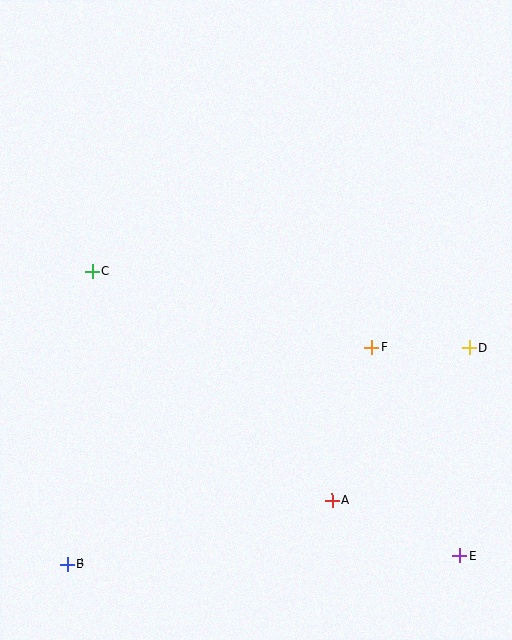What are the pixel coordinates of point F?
Point F is at (372, 347).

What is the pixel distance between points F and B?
The distance between F and B is 374 pixels.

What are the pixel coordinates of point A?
Point A is at (332, 500).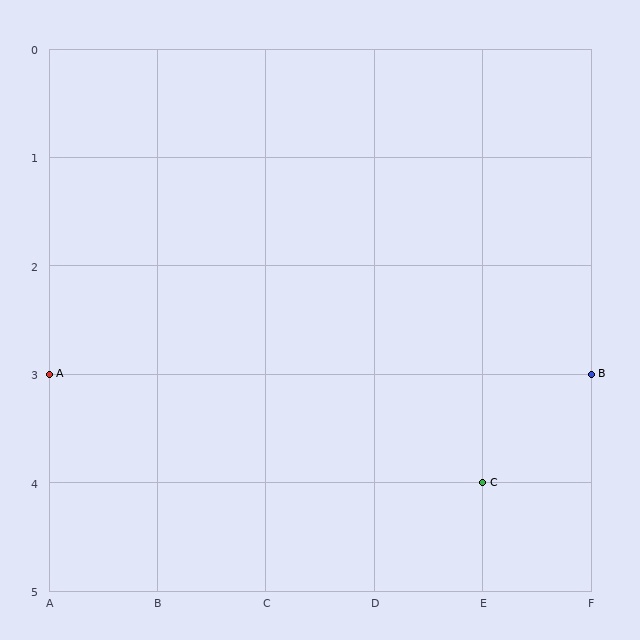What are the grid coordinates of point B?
Point B is at grid coordinates (F, 3).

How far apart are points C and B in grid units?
Points C and B are 1 column and 1 row apart (about 1.4 grid units diagonally).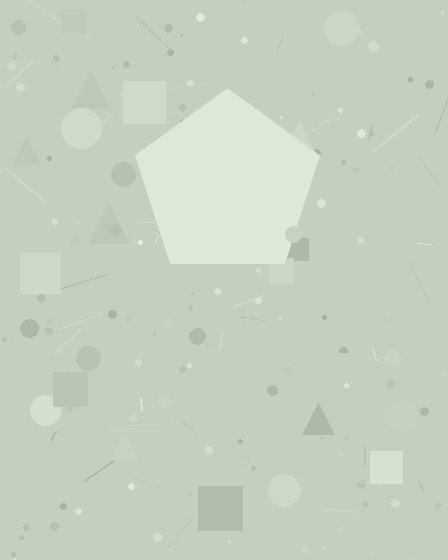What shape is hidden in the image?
A pentagon is hidden in the image.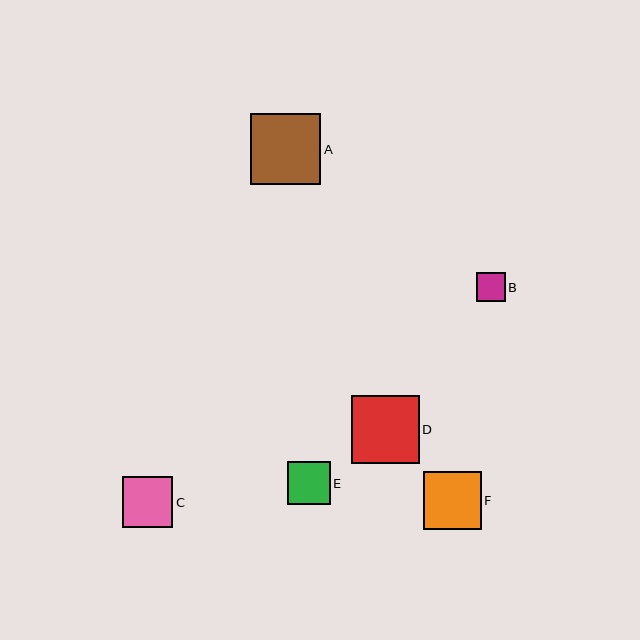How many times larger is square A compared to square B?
Square A is approximately 2.4 times the size of square B.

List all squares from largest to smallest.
From largest to smallest: A, D, F, C, E, B.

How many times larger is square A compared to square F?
Square A is approximately 1.2 times the size of square F.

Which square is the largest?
Square A is the largest with a size of approximately 70 pixels.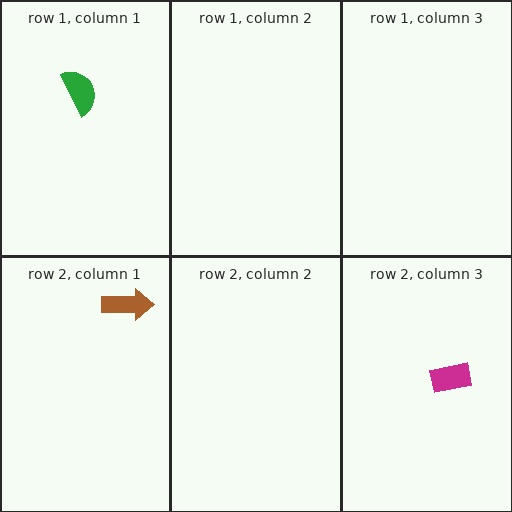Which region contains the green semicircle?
The row 1, column 1 region.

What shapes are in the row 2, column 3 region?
The magenta rectangle.